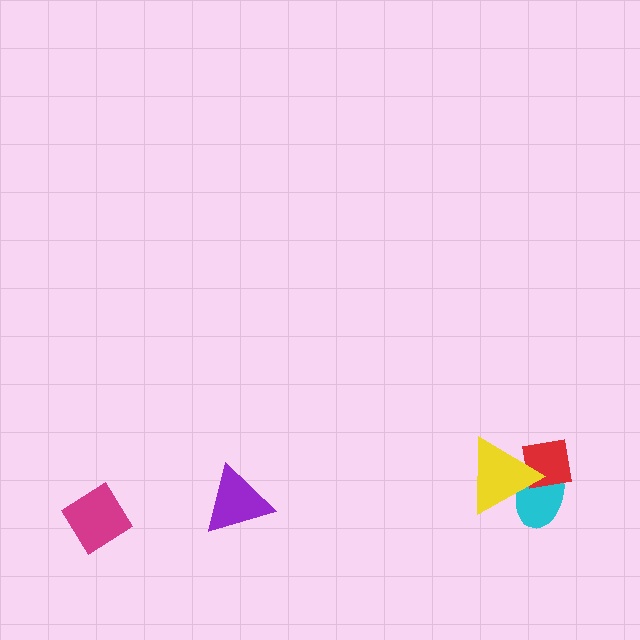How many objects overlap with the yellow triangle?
2 objects overlap with the yellow triangle.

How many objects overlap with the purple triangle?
0 objects overlap with the purple triangle.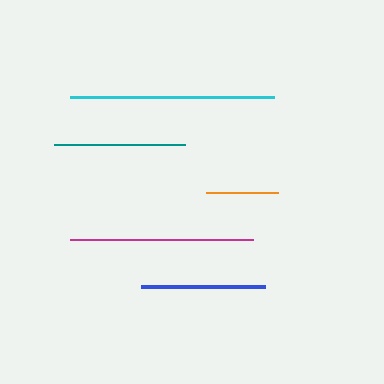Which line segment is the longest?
The cyan line is the longest at approximately 204 pixels.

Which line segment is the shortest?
The orange line is the shortest at approximately 72 pixels.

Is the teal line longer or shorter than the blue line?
The teal line is longer than the blue line.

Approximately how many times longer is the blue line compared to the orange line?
The blue line is approximately 1.7 times the length of the orange line.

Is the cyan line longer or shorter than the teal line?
The cyan line is longer than the teal line.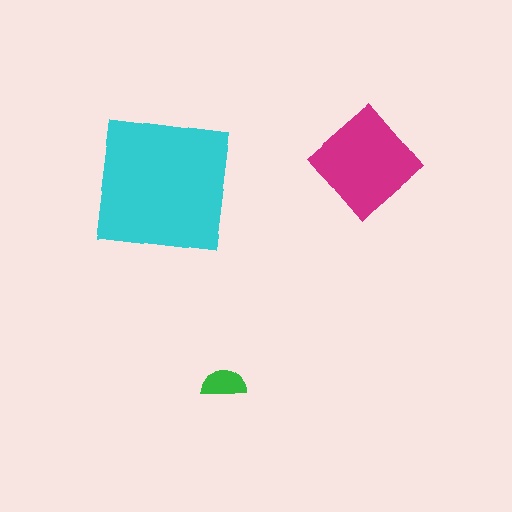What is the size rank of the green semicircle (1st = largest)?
3rd.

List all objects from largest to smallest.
The cyan square, the magenta diamond, the green semicircle.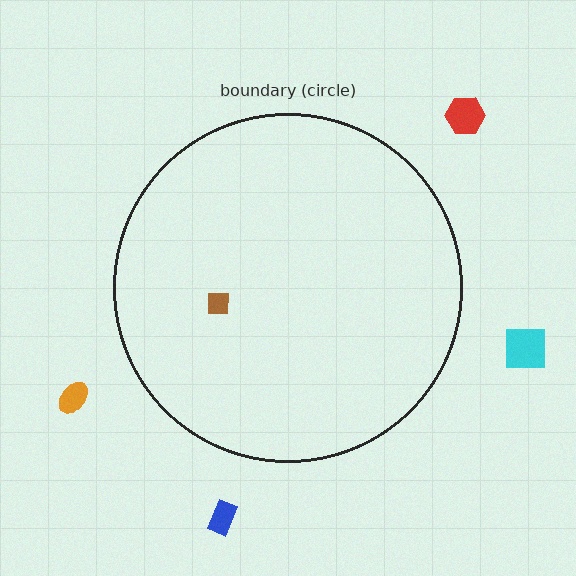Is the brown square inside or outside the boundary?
Inside.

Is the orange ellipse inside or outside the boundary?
Outside.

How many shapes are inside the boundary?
1 inside, 4 outside.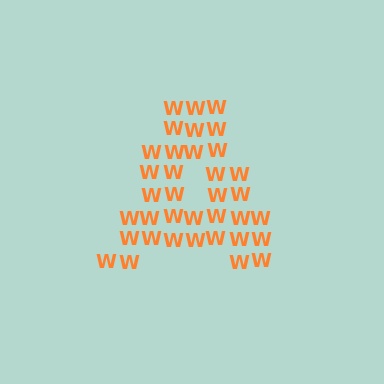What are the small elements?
The small elements are letter W's.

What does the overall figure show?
The overall figure shows the letter A.